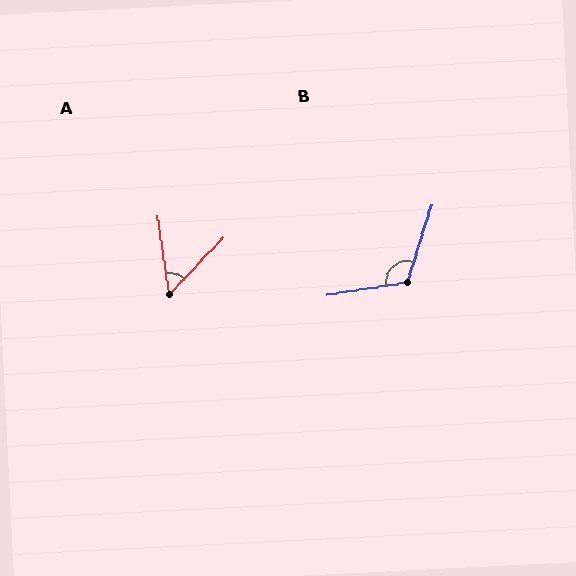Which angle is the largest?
B, at approximately 116 degrees.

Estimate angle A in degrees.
Approximately 52 degrees.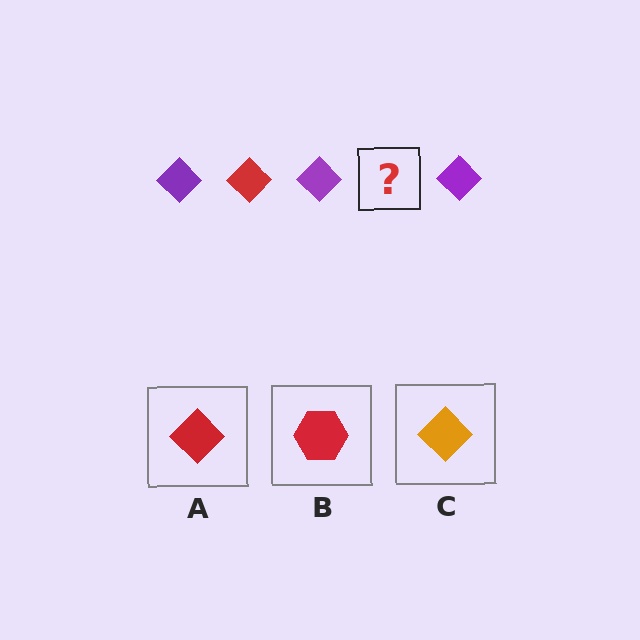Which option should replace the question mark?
Option A.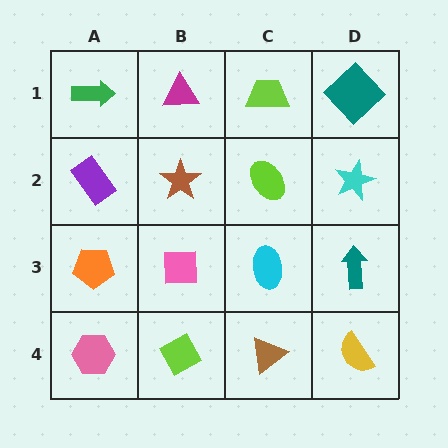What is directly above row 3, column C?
A lime ellipse.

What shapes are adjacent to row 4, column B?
A pink square (row 3, column B), a pink hexagon (row 4, column A), a brown triangle (row 4, column C).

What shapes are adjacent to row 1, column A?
A purple rectangle (row 2, column A), a magenta triangle (row 1, column B).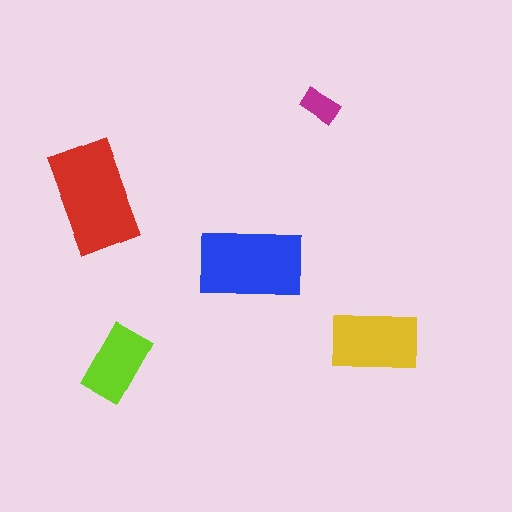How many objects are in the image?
There are 5 objects in the image.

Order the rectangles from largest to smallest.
the red one, the blue one, the yellow one, the lime one, the magenta one.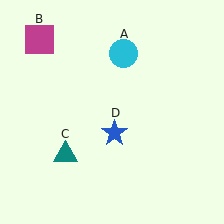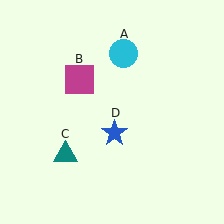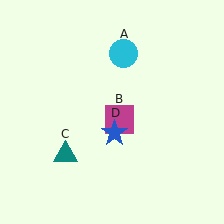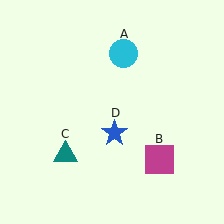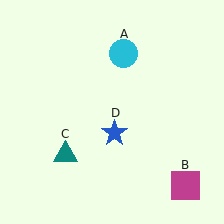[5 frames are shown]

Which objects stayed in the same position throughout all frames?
Cyan circle (object A) and teal triangle (object C) and blue star (object D) remained stationary.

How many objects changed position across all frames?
1 object changed position: magenta square (object B).